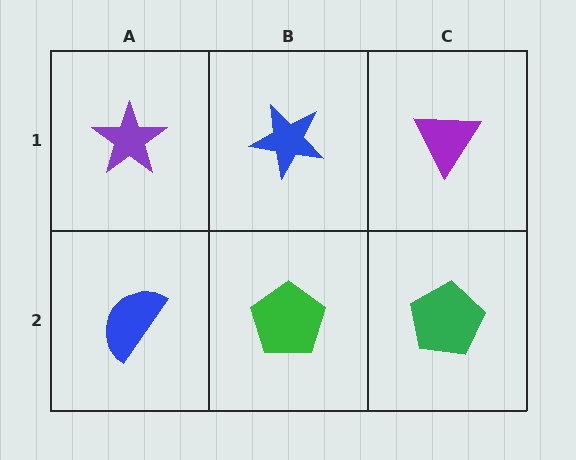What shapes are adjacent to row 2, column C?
A purple triangle (row 1, column C), a green pentagon (row 2, column B).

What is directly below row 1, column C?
A green pentagon.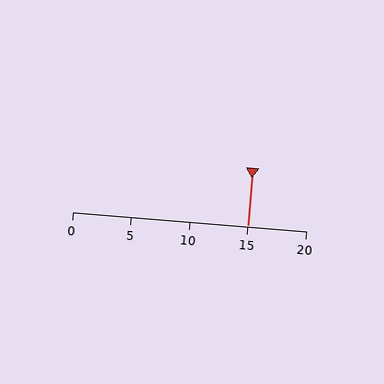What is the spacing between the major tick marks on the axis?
The major ticks are spaced 5 apart.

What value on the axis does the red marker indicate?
The marker indicates approximately 15.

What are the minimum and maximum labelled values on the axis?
The axis runs from 0 to 20.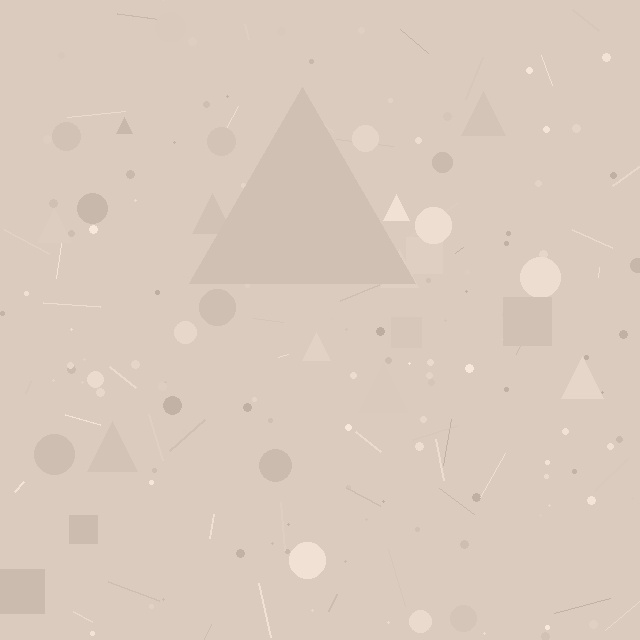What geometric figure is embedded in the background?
A triangle is embedded in the background.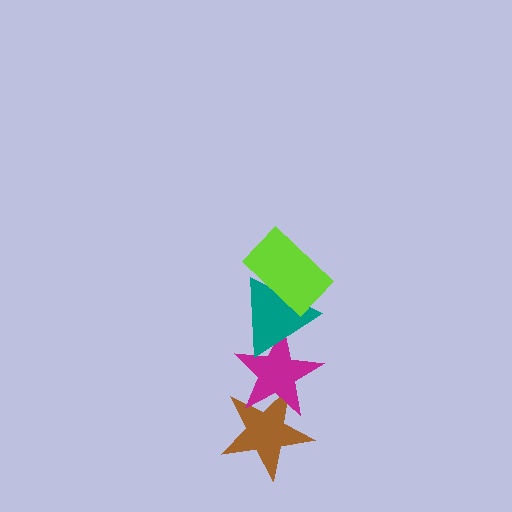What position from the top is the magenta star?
The magenta star is 3rd from the top.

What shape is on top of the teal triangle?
The lime rectangle is on top of the teal triangle.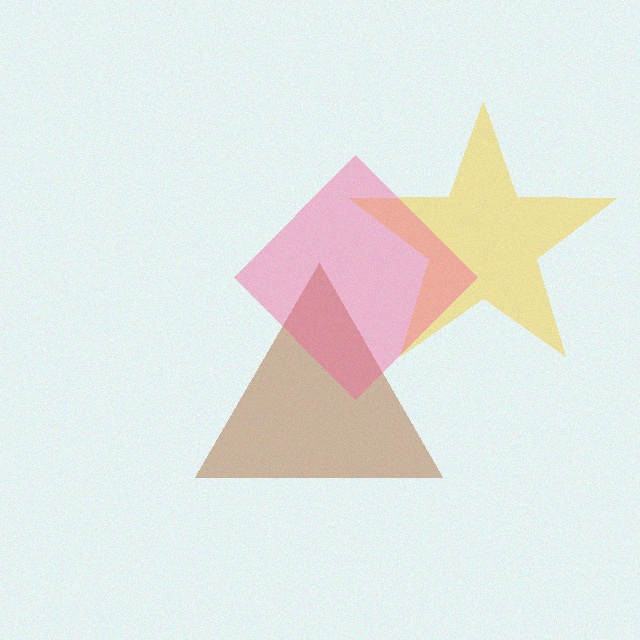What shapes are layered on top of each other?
The layered shapes are: a brown triangle, a yellow star, a pink diamond.